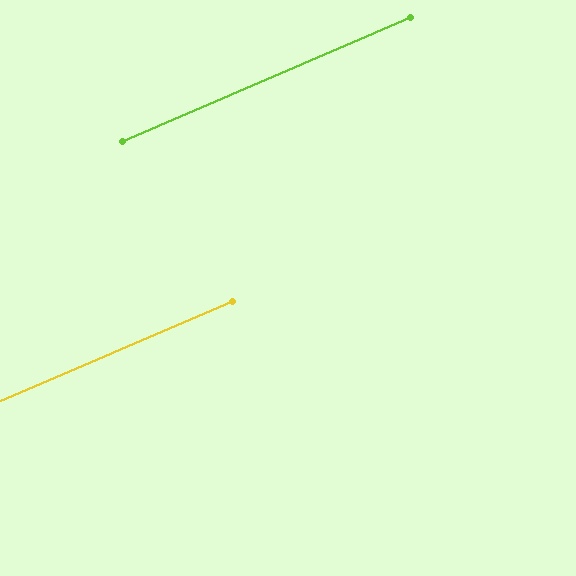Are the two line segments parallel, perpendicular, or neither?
Parallel — their directions differ by only 0.4°.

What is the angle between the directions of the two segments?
Approximately 0 degrees.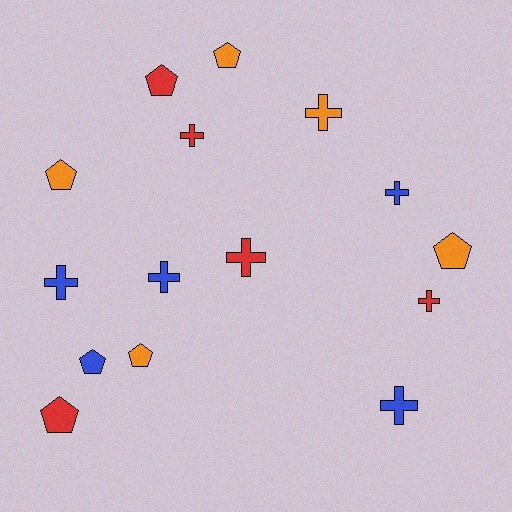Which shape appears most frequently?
Cross, with 8 objects.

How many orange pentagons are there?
There are 4 orange pentagons.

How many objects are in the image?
There are 15 objects.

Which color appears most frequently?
Red, with 5 objects.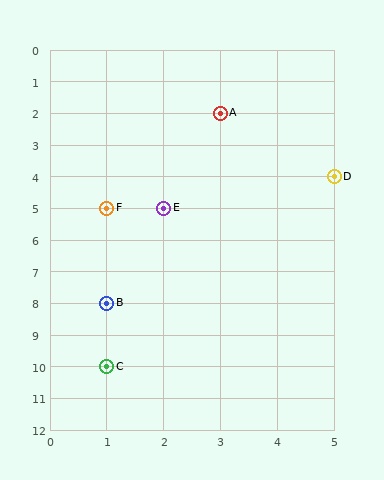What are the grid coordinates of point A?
Point A is at grid coordinates (3, 2).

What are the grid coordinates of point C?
Point C is at grid coordinates (1, 10).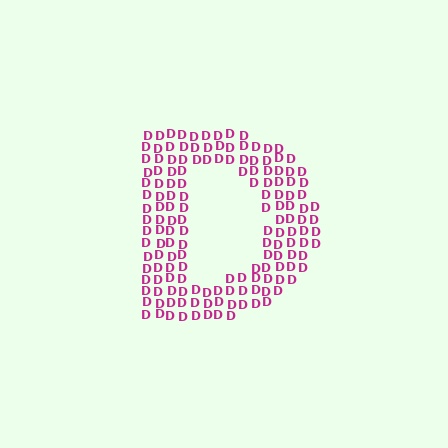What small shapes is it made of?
It is made of small letter D's.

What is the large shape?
The large shape is the letter D.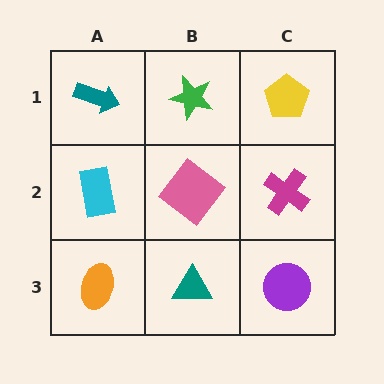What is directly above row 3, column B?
A pink diamond.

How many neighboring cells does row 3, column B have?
3.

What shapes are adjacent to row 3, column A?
A cyan rectangle (row 2, column A), a teal triangle (row 3, column B).